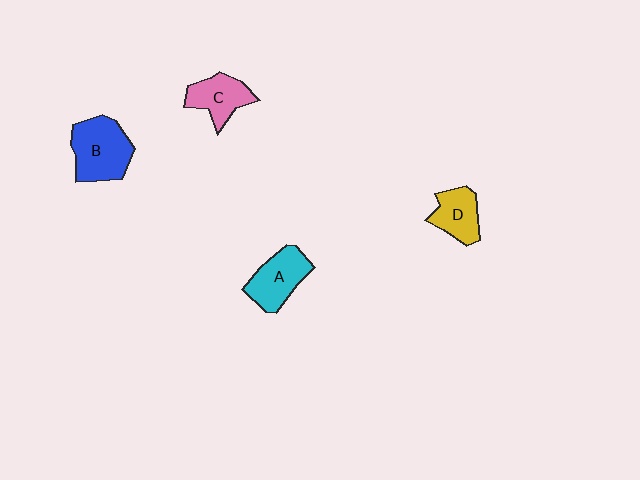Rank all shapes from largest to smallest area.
From largest to smallest: B (blue), A (cyan), C (pink), D (yellow).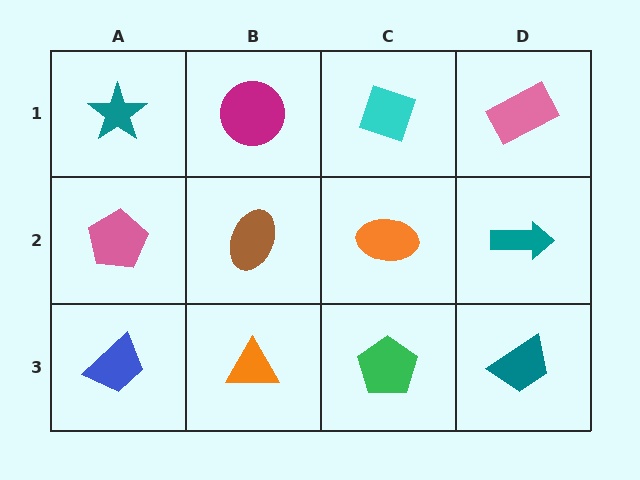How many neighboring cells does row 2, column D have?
3.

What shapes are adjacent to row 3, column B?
A brown ellipse (row 2, column B), a blue trapezoid (row 3, column A), a green pentagon (row 3, column C).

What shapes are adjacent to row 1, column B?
A brown ellipse (row 2, column B), a teal star (row 1, column A), a cyan diamond (row 1, column C).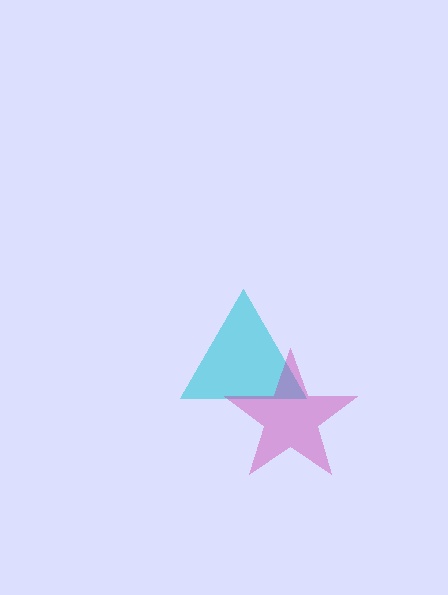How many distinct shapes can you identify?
There are 2 distinct shapes: a cyan triangle, a magenta star.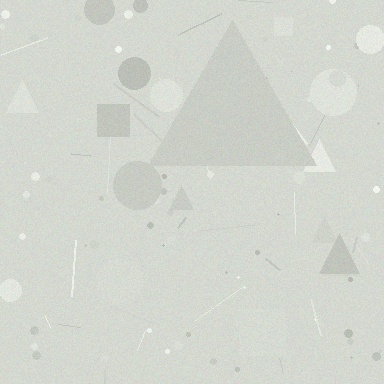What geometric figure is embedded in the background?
A triangle is embedded in the background.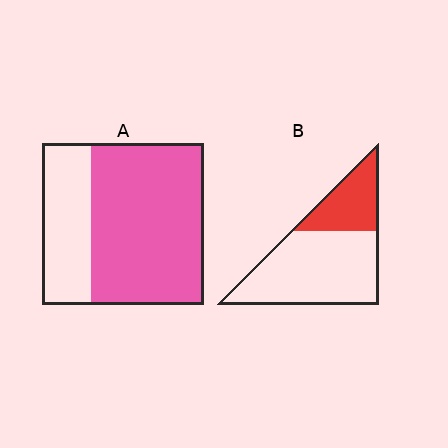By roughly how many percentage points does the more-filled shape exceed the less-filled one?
By roughly 40 percentage points (A over B).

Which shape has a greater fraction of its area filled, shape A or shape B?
Shape A.